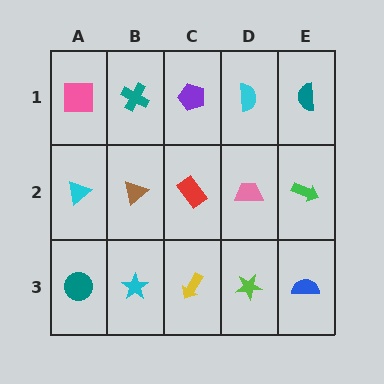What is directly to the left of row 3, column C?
A cyan star.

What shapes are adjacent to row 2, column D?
A cyan semicircle (row 1, column D), a lime star (row 3, column D), a red rectangle (row 2, column C), a green arrow (row 2, column E).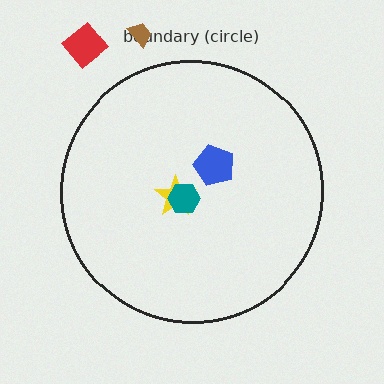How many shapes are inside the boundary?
3 inside, 2 outside.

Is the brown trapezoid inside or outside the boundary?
Outside.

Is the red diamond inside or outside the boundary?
Outside.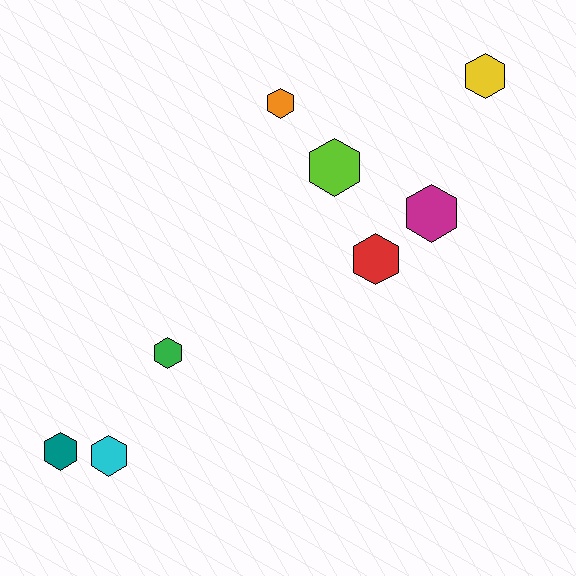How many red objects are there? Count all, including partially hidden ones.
There is 1 red object.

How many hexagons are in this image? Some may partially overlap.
There are 8 hexagons.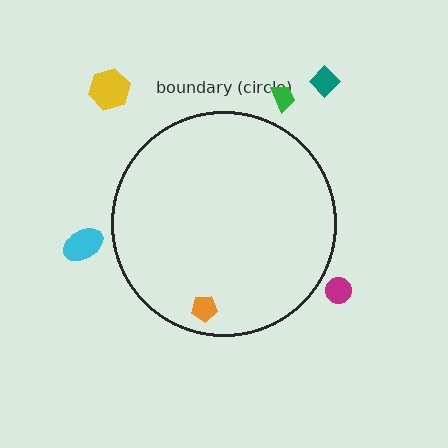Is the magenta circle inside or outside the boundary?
Outside.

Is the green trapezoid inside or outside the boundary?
Outside.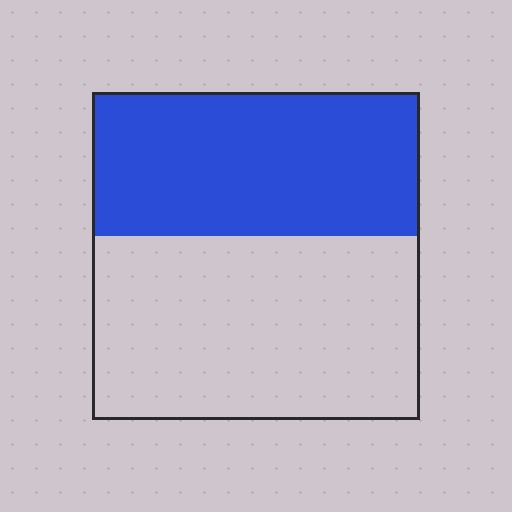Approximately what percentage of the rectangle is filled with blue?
Approximately 45%.